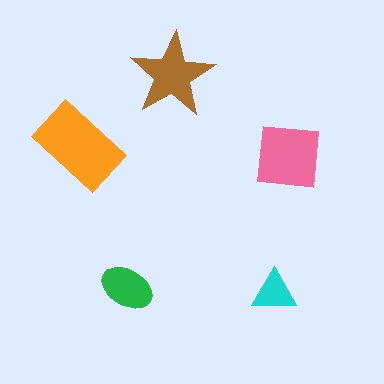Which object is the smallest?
The cyan triangle.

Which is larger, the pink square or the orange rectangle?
The orange rectangle.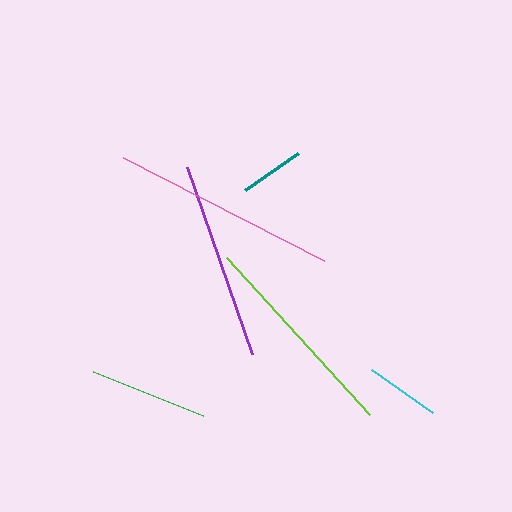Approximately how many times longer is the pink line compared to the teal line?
The pink line is approximately 3.5 times the length of the teal line.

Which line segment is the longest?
The pink line is the longest at approximately 227 pixels.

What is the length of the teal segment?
The teal segment is approximately 65 pixels long.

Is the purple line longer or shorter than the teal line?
The purple line is longer than the teal line.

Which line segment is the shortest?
The teal line is the shortest at approximately 65 pixels.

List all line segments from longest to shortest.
From longest to shortest: pink, lime, purple, green, cyan, teal.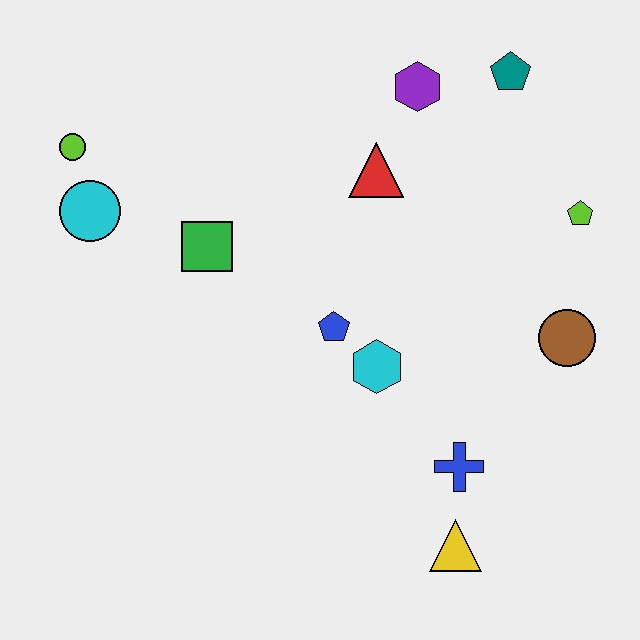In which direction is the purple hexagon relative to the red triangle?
The purple hexagon is above the red triangle.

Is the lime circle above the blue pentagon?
Yes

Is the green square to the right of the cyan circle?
Yes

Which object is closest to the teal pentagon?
The purple hexagon is closest to the teal pentagon.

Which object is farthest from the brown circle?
The lime circle is farthest from the brown circle.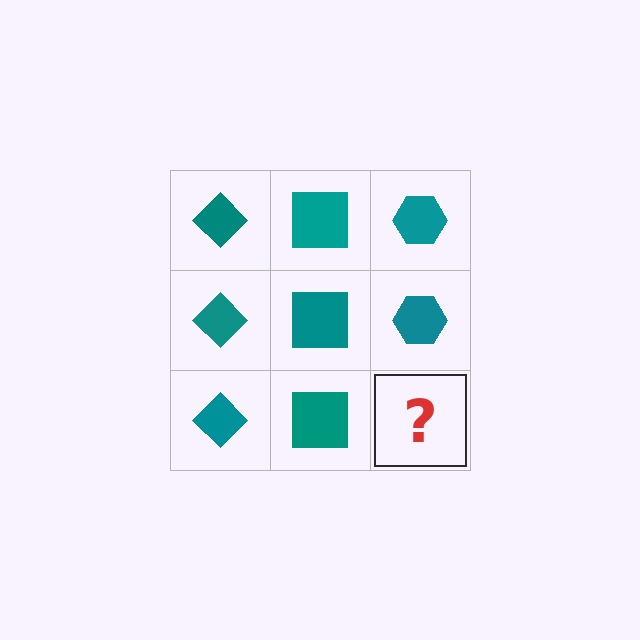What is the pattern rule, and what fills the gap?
The rule is that each column has a consistent shape. The gap should be filled with a teal hexagon.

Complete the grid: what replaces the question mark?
The question mark should be replaced with a teal hexagon.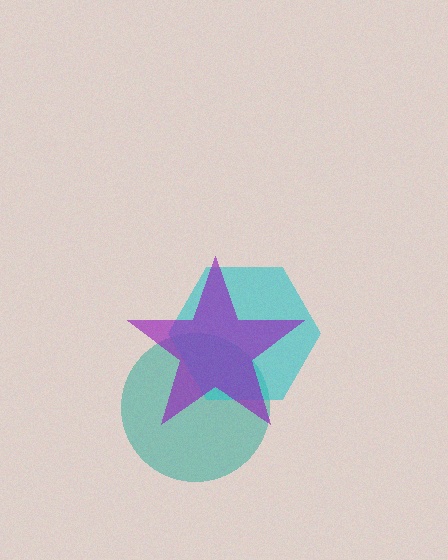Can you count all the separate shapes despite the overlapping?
Yes, there are 3 separate shapes.